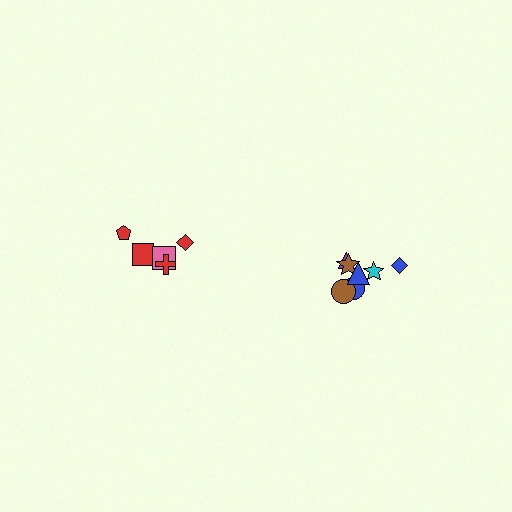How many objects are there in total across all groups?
There are 12 objects.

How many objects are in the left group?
There are 5 objects.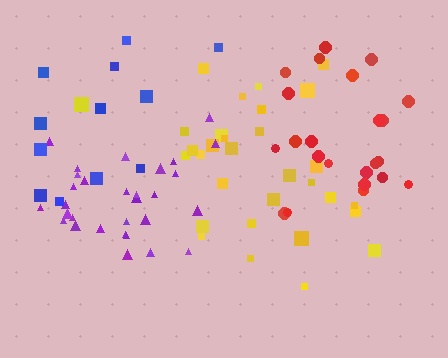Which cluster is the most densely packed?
Purple.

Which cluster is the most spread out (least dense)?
Blue.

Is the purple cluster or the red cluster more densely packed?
Purple.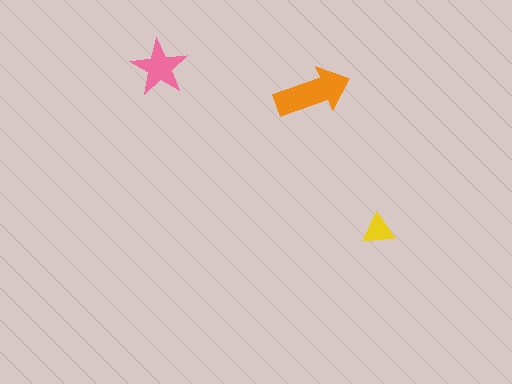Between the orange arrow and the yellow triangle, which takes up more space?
The orange arrow.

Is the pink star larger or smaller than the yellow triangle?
Larger.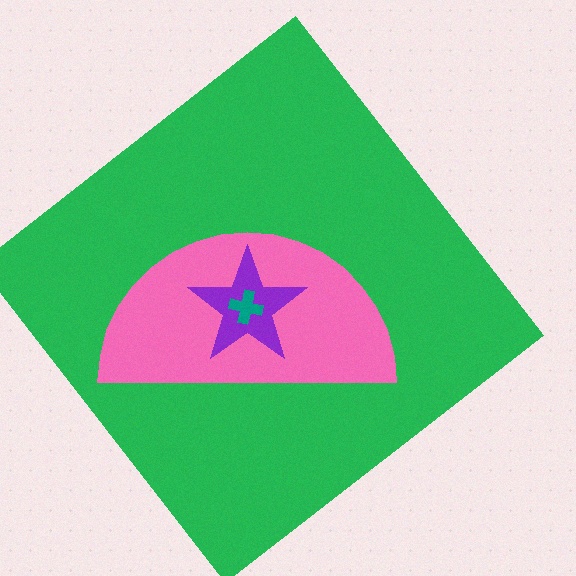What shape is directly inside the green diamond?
The pink semicircle.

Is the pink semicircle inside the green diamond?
Yes.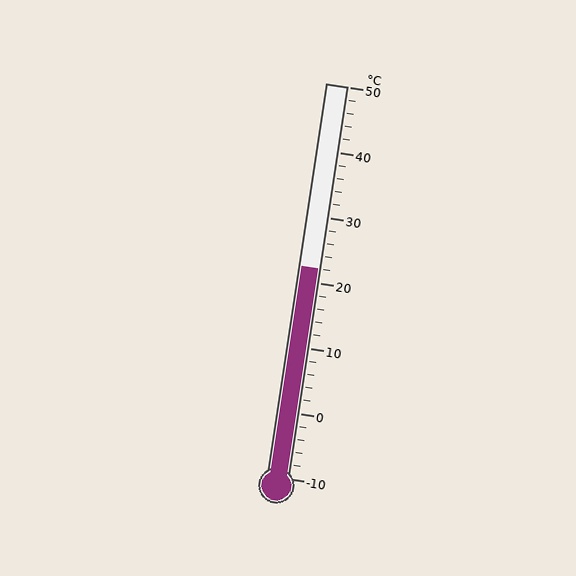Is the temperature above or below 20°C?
The temperature is above 20°C.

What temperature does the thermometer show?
The thermometer shows approximately 22°C.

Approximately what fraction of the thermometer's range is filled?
The thermometer is filled to approximately 55% of its range.